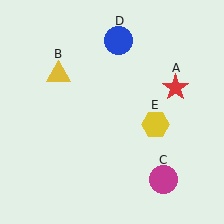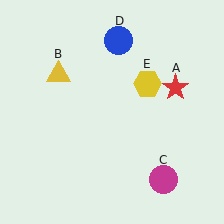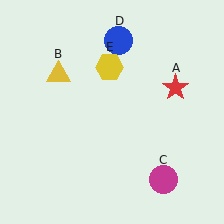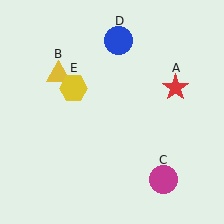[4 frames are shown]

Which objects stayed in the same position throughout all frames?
Red star (object A) and yellow triangle (object B) and magenta circle (object C) and blue circle (object D) remained stationary.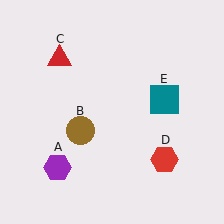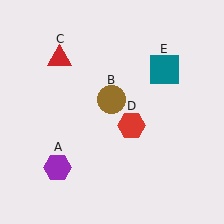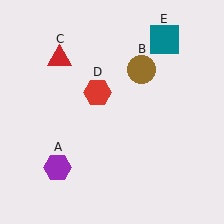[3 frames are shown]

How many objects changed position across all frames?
3 objects changed position: brown circle (object B), red hexagon (object D), teal square (object E).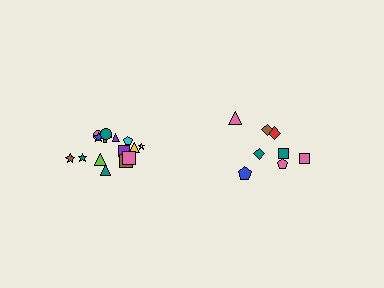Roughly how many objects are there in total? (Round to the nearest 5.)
Roughly 25 objects in total.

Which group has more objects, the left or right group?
The left group.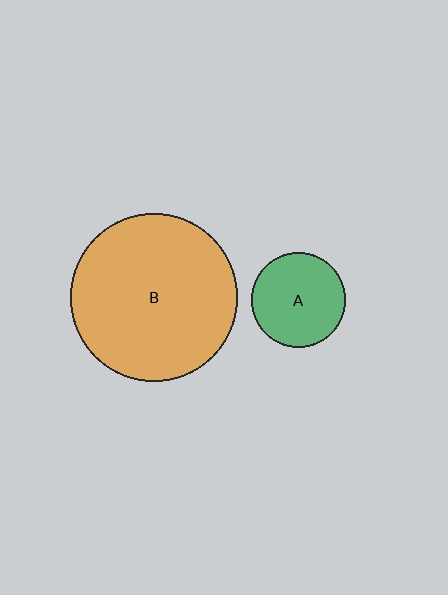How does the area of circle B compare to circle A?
Approximately 3.1 times.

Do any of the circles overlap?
No, none of the circles overlap.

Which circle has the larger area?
Circle B (orange).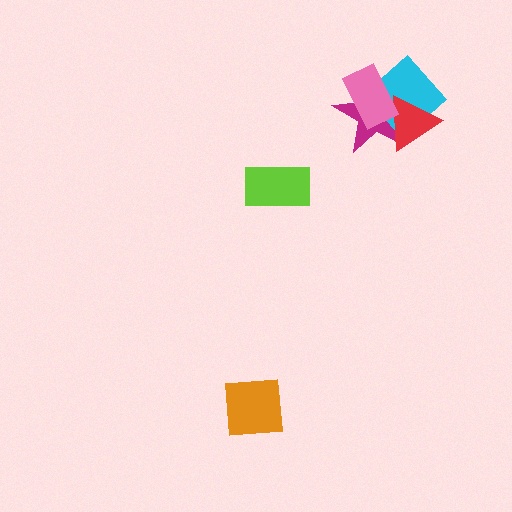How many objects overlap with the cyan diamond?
3 objects overlap with the cyan diamond.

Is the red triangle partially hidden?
Yes, it is partially covered by another shape.